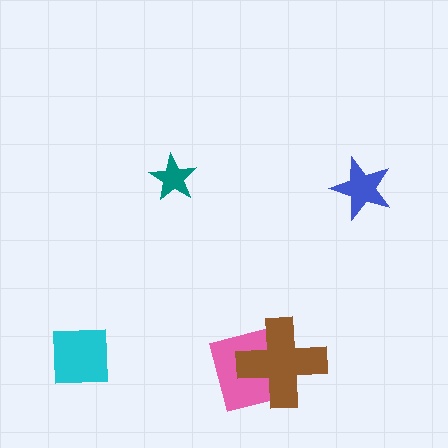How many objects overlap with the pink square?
1 object overlaps with the pink square.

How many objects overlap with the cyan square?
0 objects overlap with the cyan square.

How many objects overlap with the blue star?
0 objects overlap with the blue star.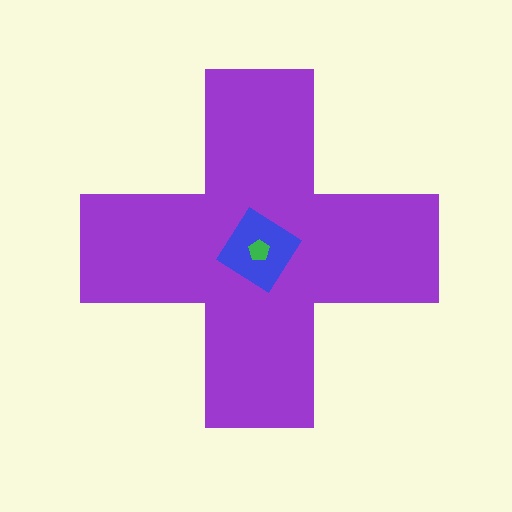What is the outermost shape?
The purple cross.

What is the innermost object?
The green pentagon.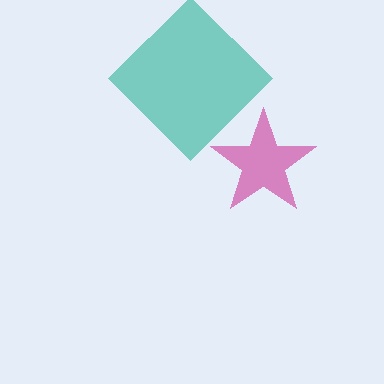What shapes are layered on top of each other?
The layered shapes are: a teal diamond, a magenta star.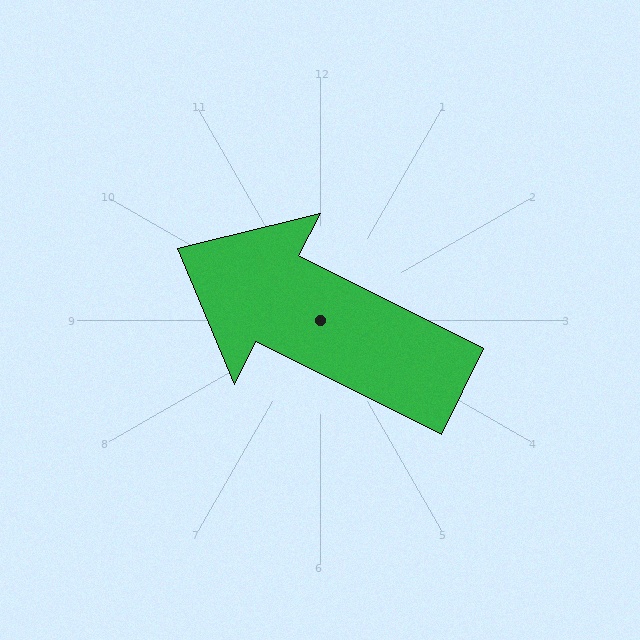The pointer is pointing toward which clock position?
Roughly 10 o'clock.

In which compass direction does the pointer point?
Northwest.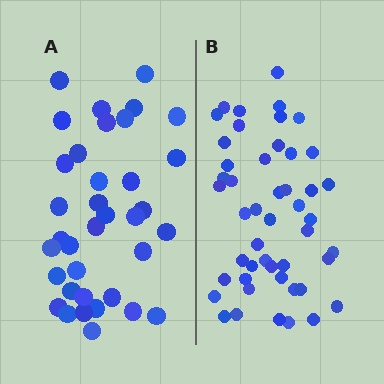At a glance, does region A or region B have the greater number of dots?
Region B (the right region) has more dots.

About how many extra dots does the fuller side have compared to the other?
Region B has roughly 12 or so more dots than region A.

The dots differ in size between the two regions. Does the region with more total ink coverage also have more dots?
No. Region A has more total ink coverage because its dots are larger, but region B actually contains more individual dots. Total area can be misleading — the number of items is what matters here.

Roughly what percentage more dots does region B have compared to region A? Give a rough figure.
About 35% more.